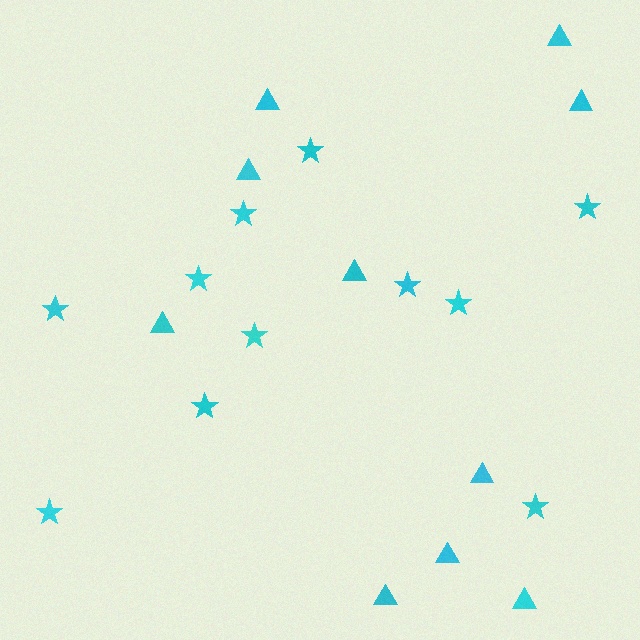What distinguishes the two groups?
There are 2 groups: one group of stars (11) and one group of triangles (10).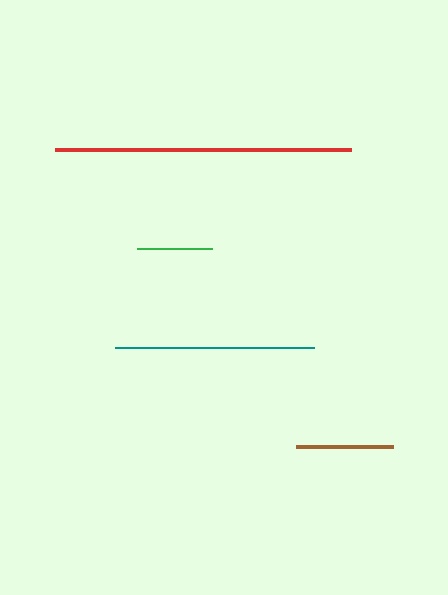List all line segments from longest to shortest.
From longest to shortest: red, teal, brown, green.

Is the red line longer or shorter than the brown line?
The red line is longer than the brown line.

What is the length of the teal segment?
The teal segment is approximately 199 pixels long.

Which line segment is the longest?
The red line is the longest at approximately 296 pixels.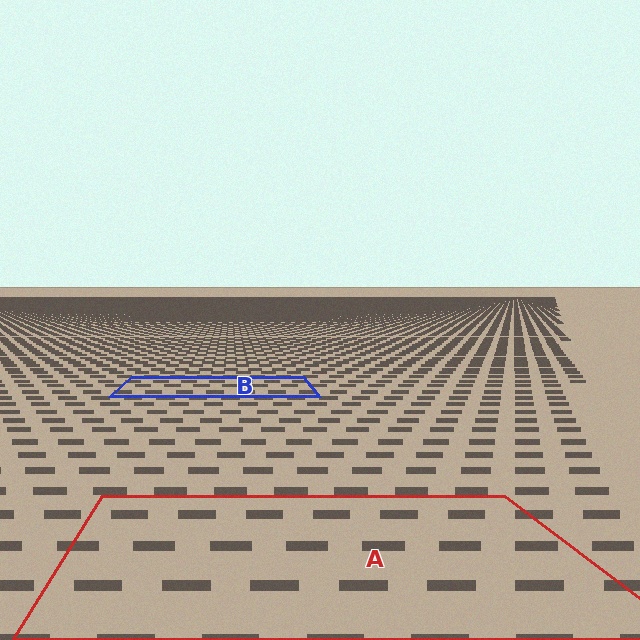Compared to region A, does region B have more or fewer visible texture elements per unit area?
Region B has more texture elements per unit area — they are packed more densely because it is farther away.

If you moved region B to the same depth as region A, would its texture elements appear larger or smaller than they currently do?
They would appear larger. At a closer depth, the same texture elements are projected at a bigger on-screen size.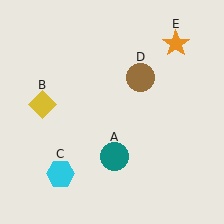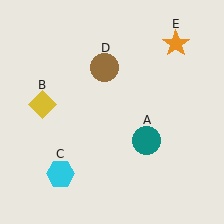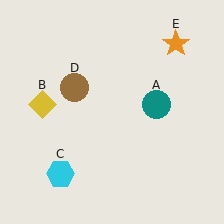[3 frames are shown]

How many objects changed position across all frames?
2 objects changed position: teal circle (object A), brown circle (object D).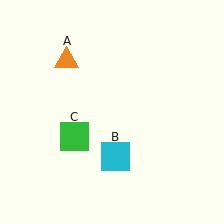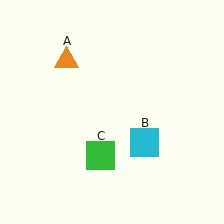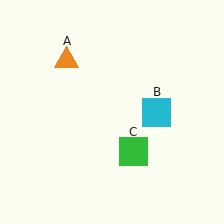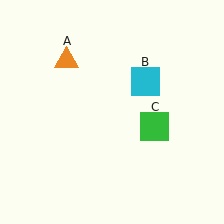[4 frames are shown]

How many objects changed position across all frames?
2 objects changed position: cyan square (object B), green square (object C).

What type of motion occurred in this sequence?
The cyan square (object B), green square (object C) rotated counterclockwise around the center of the scene.